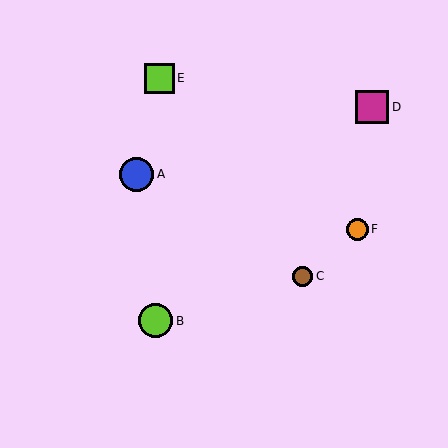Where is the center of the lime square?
The center of the lime square is at (160, 78).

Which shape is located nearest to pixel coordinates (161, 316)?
The lime circle (labeled B) at (155, 321) is nearest to that location.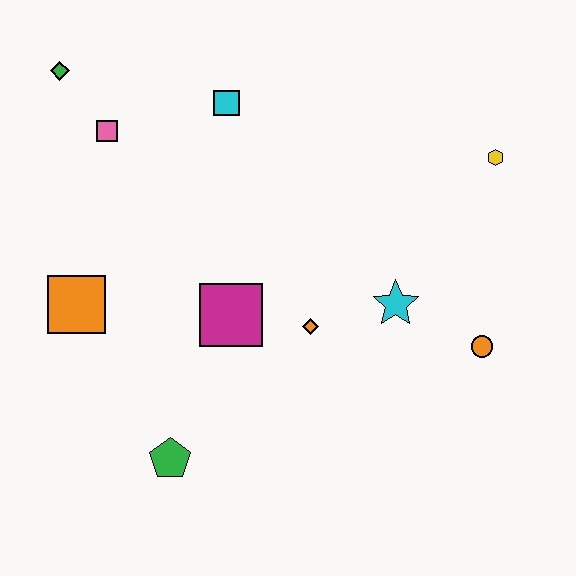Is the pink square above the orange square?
Yes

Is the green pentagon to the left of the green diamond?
No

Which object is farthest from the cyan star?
The green diamond is farthest from the cyan star.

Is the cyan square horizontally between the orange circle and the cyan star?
No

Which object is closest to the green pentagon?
The magenta square is closest to the green pentagon.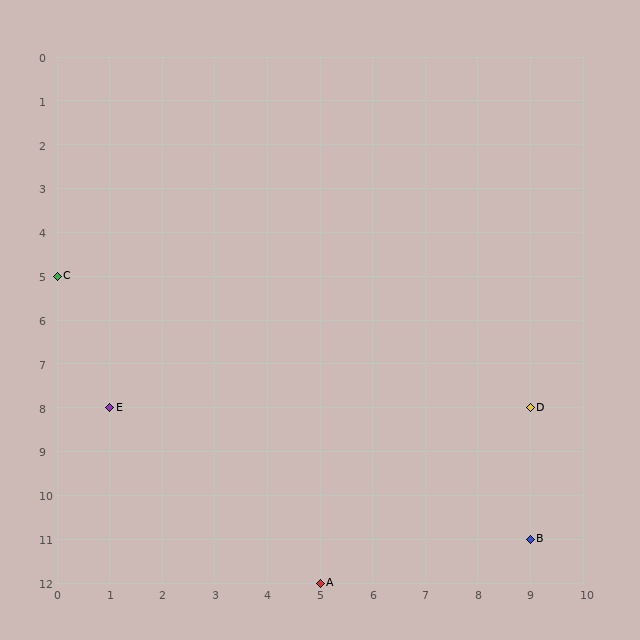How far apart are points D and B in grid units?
Points D and B are 3 rows apart.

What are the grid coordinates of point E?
Point E is at grid coordinates (1, 8).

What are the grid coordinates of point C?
Point C is at grid coordinates (0, 5).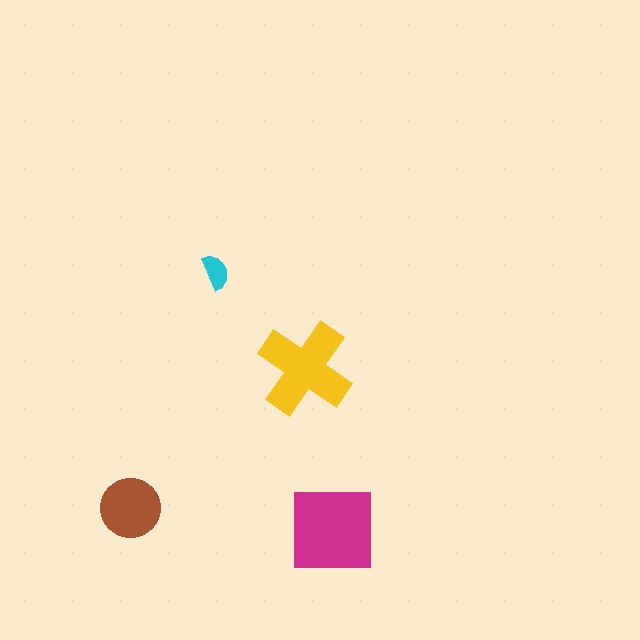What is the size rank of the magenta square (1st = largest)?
1st.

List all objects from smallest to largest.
The cyan semicircle, the brown circle, the yellow cross, the magenta square.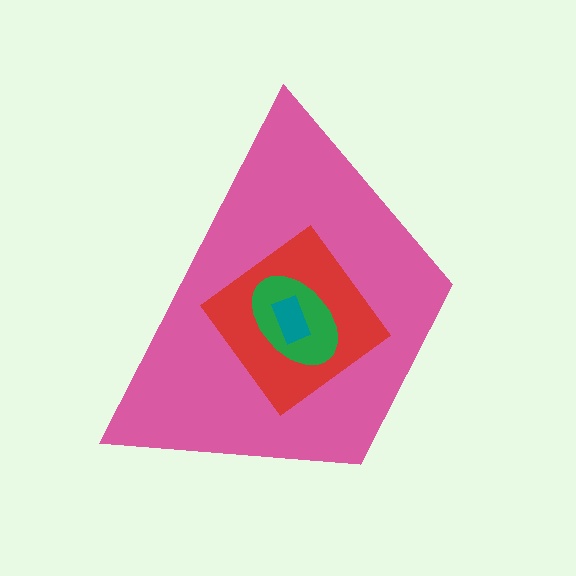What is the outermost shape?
The pink trapezoid.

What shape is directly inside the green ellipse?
The teal rectangle.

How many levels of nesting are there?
4.